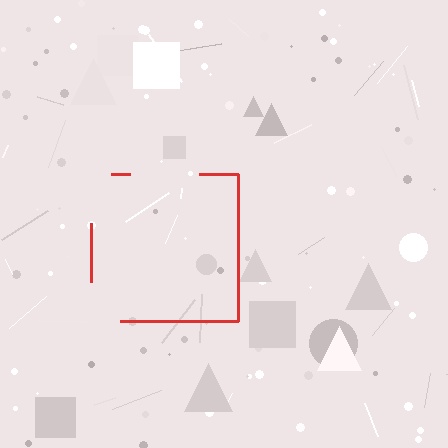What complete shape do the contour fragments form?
The contour fragments form a square.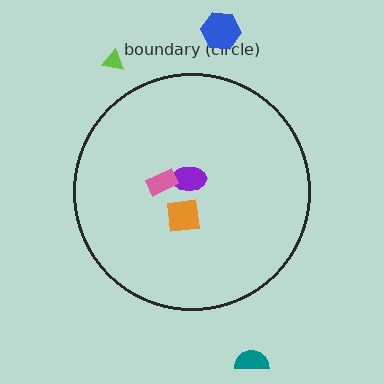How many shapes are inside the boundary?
3 inside, 3 outside.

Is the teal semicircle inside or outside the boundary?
Outside.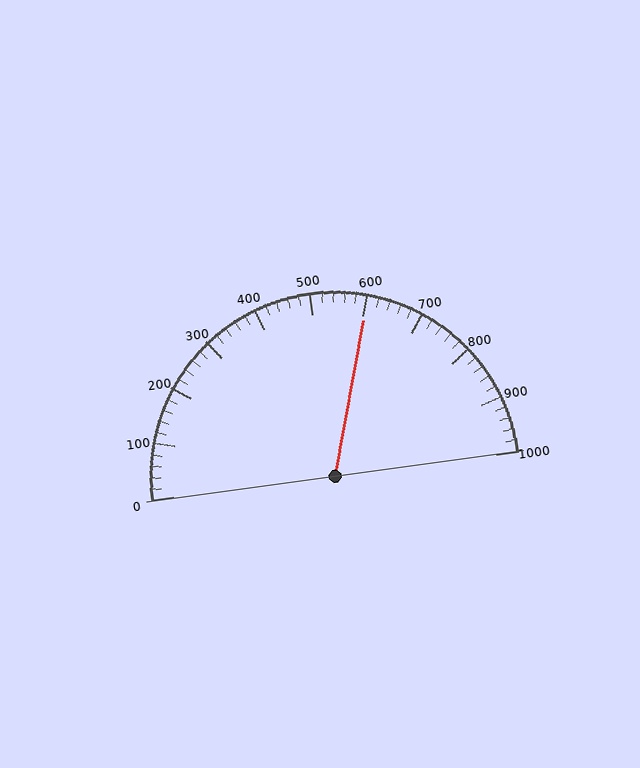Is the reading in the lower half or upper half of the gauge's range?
The reading is in the upper half of the range (0 to 1000).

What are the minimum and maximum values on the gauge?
The gauge ranges from 0 to 1000.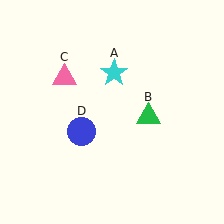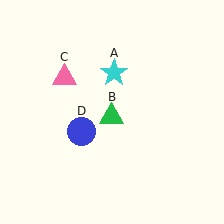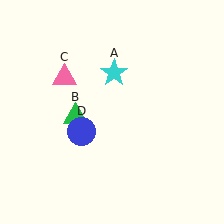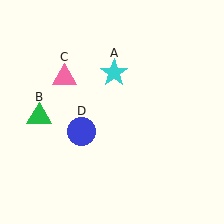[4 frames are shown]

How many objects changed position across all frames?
1 object changed position: green triangle (object B).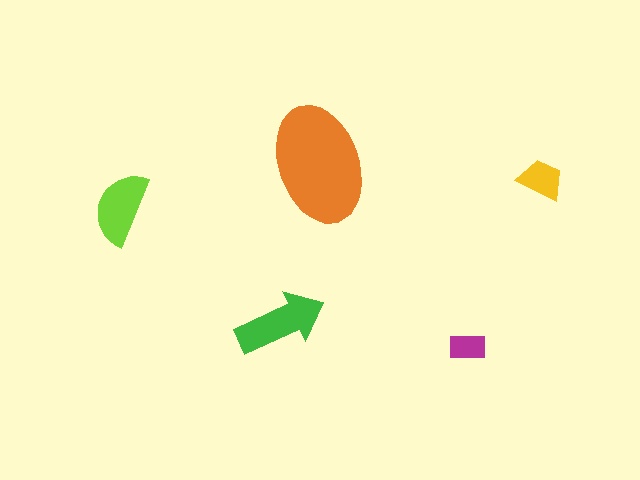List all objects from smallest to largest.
The magenta rectangle, the yellow trapezoid, the lime semicircle, the green arrow, the orange ellipse.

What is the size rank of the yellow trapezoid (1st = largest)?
4th.